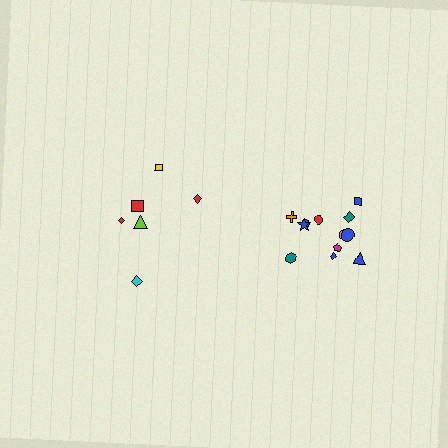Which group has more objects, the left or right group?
The right group.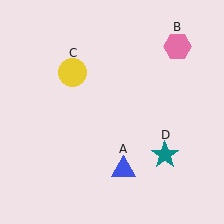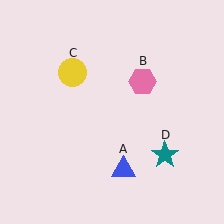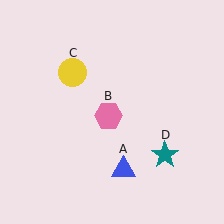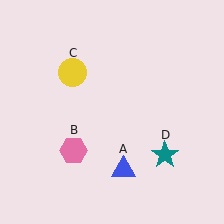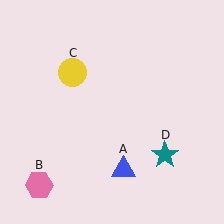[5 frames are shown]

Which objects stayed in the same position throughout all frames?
Blue triangle (object A) and yellow circle (object C) and teal star (object D) remained stationary.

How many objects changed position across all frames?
1 object changed position: pink hexagon (object B).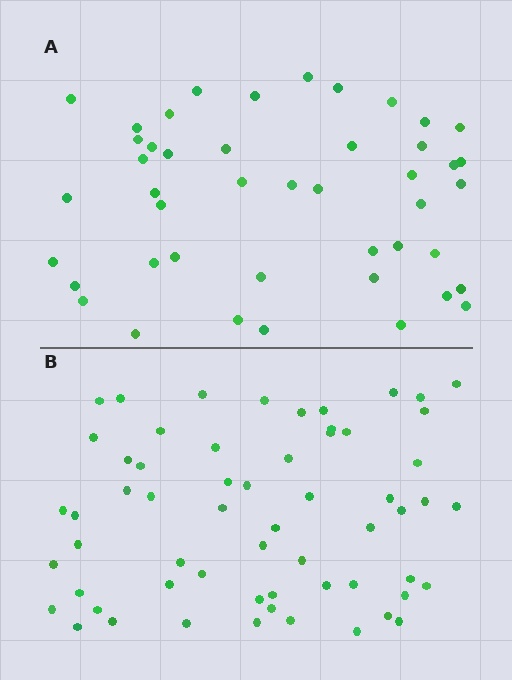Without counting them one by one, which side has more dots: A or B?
Region B (the bottom region) has more dots.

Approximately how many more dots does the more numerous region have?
Region B has approximately 15 more dots than region A.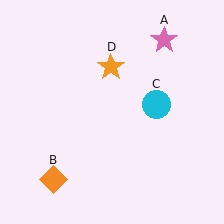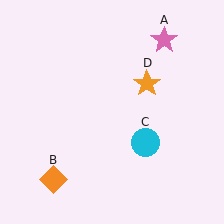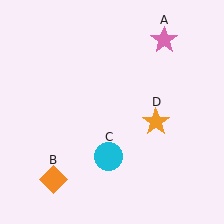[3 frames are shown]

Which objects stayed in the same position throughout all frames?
Pink star (object A) and orange diamond (object B) remained stationary.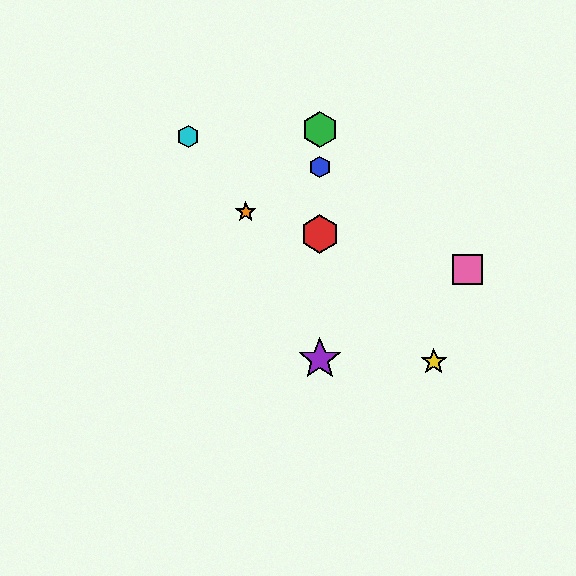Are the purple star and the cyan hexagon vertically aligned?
No, the purple star is at x≈320 and the cyan hexagon is at x≈188.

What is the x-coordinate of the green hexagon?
The green hexagon is at x≈320.